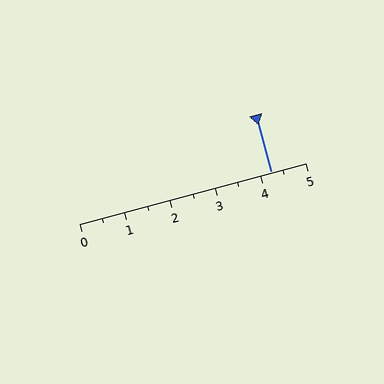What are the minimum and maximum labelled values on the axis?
The axis runs from 0 to 5.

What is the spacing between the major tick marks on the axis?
The major ticks are spaced 1 apart.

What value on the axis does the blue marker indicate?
The marker indicates approximately 4.2.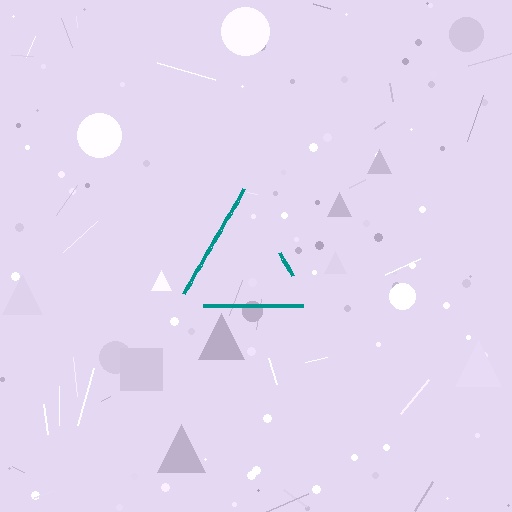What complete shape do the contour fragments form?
The contour fragments form a triangle.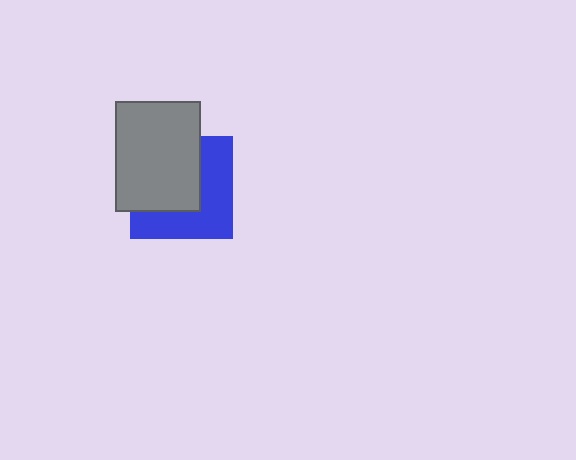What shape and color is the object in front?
The object in front is a gray rectangle.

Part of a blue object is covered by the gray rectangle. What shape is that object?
It is a square.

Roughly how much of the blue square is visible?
About half of it is visible (roughly 49%).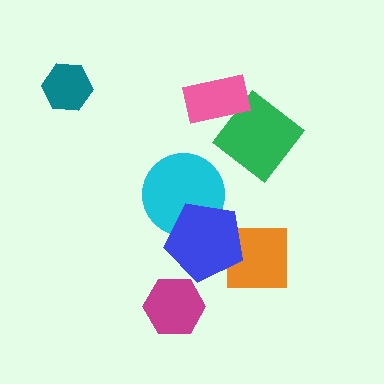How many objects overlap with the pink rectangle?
1 object overlaps with the pink rectangle.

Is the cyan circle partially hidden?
Yes, it is partially covered by another shape.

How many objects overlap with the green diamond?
1 object overlaps with the green diamond.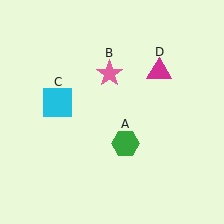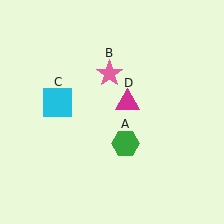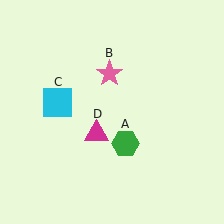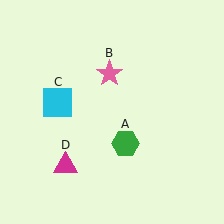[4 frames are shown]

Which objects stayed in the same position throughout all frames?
Green hexagon (object A) and pink star (object B) and cyan square (object C) remained stationary.